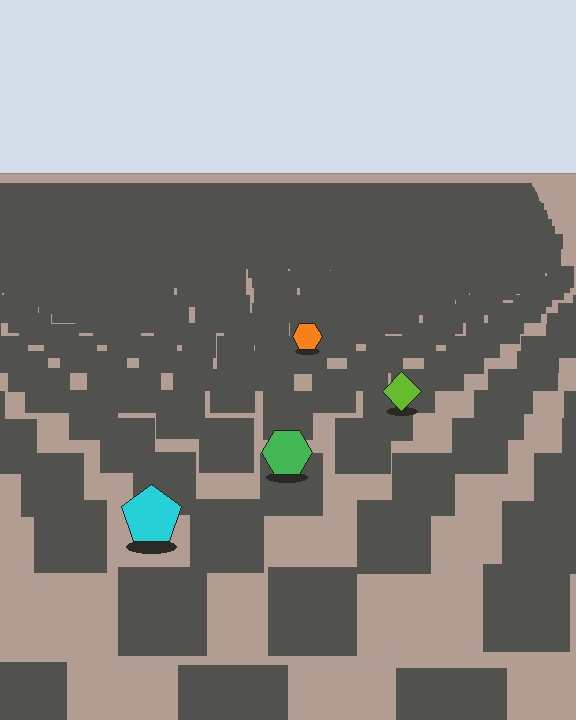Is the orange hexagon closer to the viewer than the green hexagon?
No. The green hexagon is closer — you can tell from the texture gradient: the ground texture is coarser near it.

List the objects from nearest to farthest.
From nearest to farthest: the cyan pentagon, the green hexagon, the lime diamond, the orange hexagon.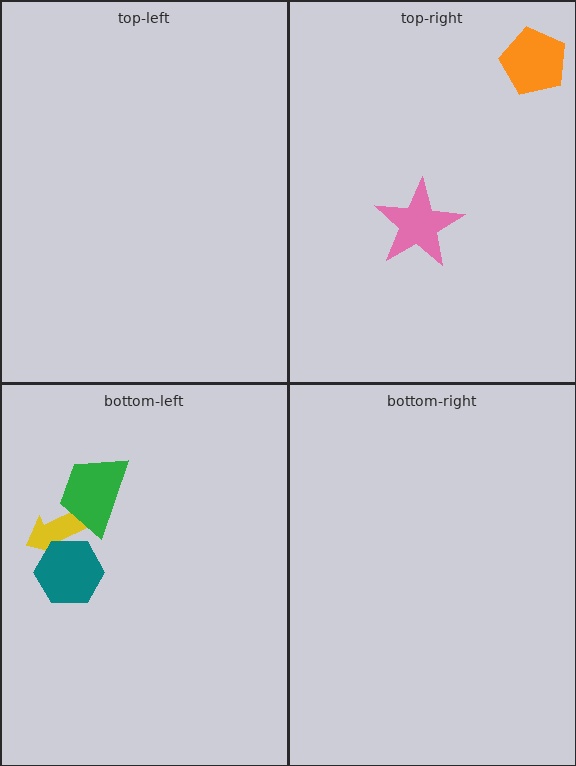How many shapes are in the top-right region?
2.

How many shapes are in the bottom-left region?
3.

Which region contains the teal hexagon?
The bottom-left region.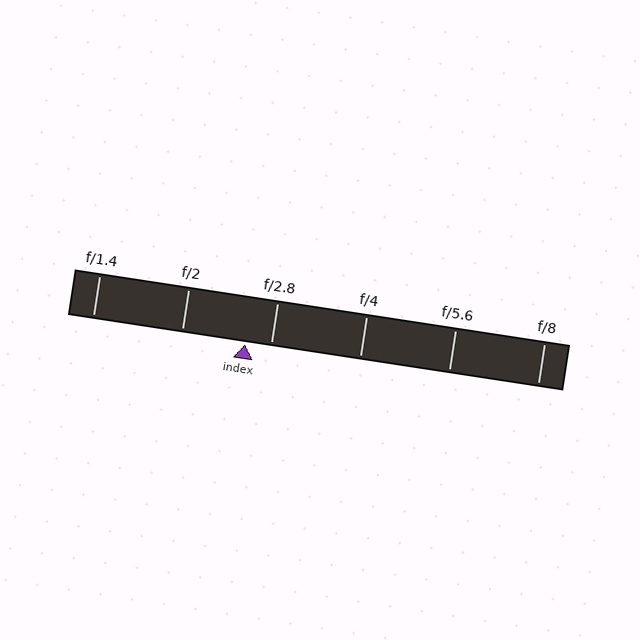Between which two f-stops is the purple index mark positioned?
The index mark is between f/2 and f/2.8.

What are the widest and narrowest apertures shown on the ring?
The widest aperture shown is f/1.4 and the narrowest is f/8.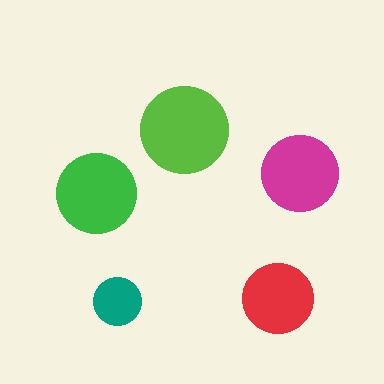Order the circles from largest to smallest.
the lime one, the green one, the magenta one, the red one, the teal one.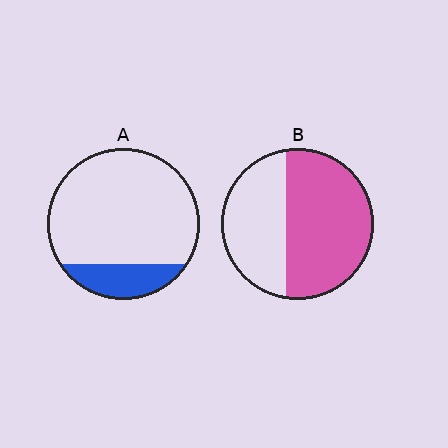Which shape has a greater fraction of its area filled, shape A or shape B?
Shape B.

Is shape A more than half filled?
No.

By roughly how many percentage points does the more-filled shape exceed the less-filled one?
By roughly 40 percentage points (B over A).